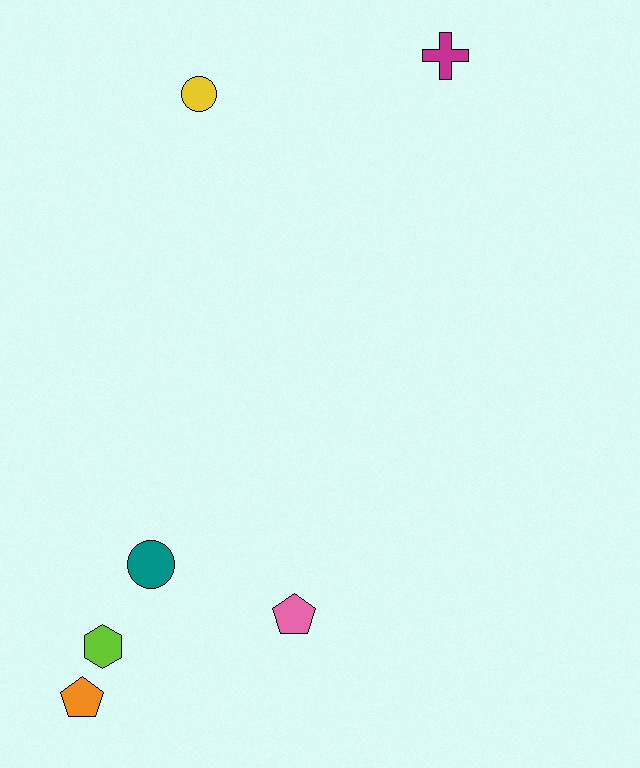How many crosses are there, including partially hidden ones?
There is 1 cross.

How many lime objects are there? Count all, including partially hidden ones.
There is 1 lime object.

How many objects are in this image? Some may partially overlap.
There are 6 objects.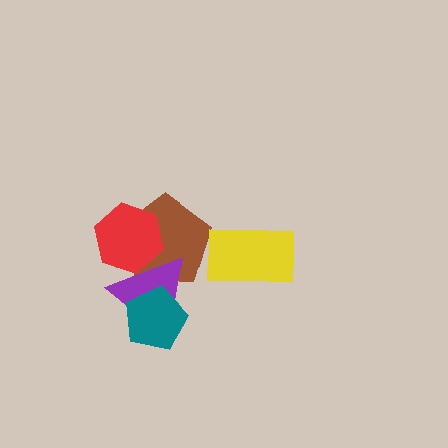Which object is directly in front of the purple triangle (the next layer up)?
The red hexagon is directly in front of the purple triangle.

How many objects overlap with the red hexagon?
2 objects overlap with the red hexagon.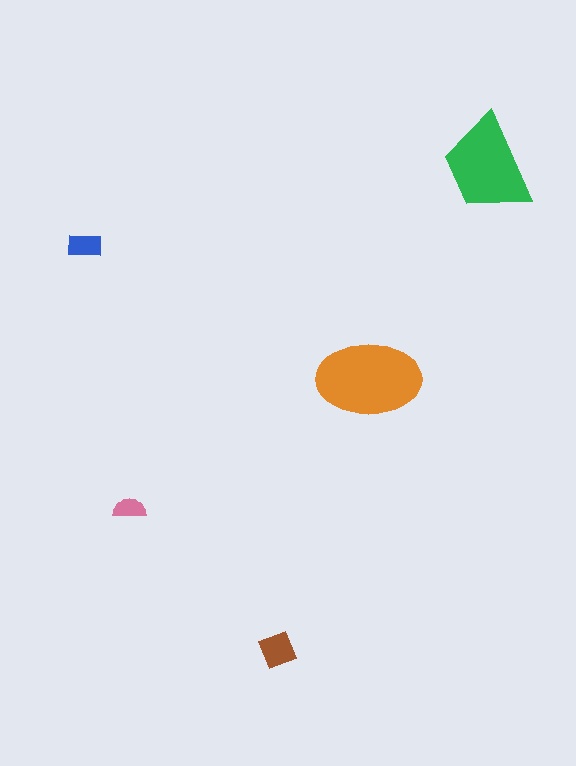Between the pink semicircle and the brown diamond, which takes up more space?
The brown diamond.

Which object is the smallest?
The pink semicircle.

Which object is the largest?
The orange ellipse.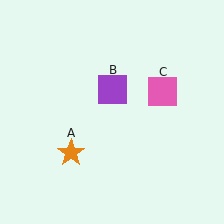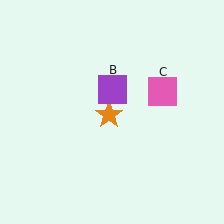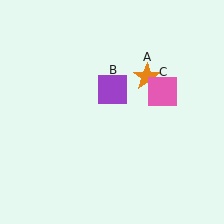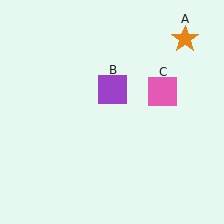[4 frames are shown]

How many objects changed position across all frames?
1 object changed position: orange star (object A).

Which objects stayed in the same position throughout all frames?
Purple square (object B) and pink square (object C) remained stationary.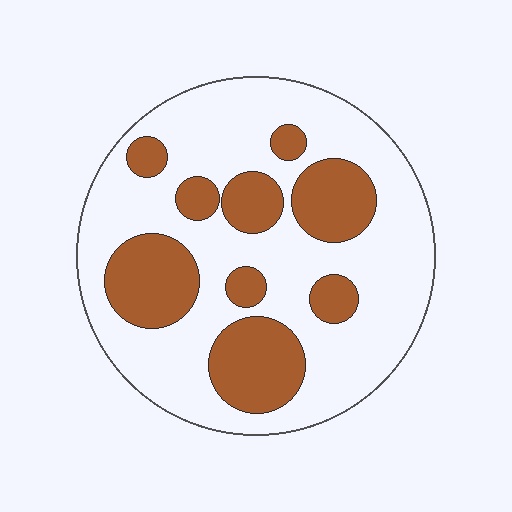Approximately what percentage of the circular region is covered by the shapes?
Approximately 30%.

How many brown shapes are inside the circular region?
9.